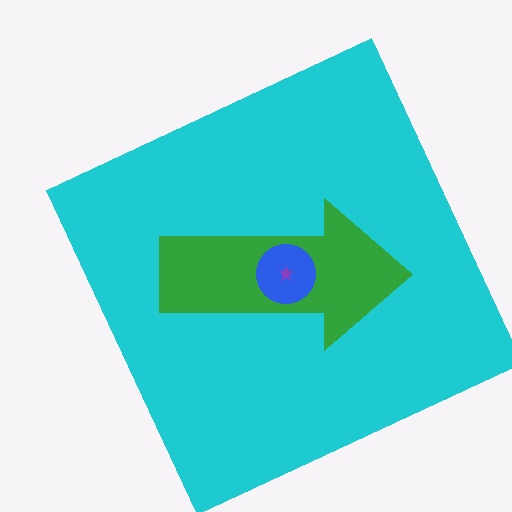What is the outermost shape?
The cyan square.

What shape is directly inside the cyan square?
The green arrow.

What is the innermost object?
The purple star.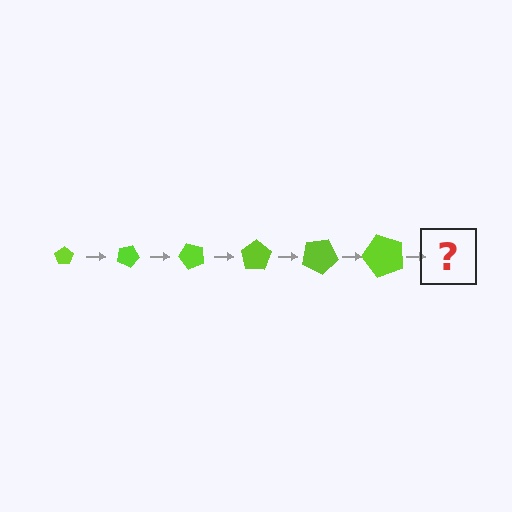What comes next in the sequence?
The next element should be a pentagon, larger than the previous one and rotated 150 degrees from the start.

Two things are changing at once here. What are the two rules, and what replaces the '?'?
The two rules are that the pentagon grows larger each step and it rotates 25 degrees each step. The '?' should be a pentagon, larger than the previous one and rotated 150 degrees from the start.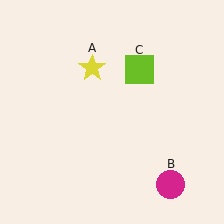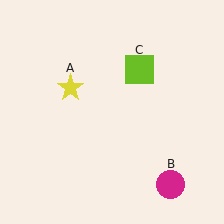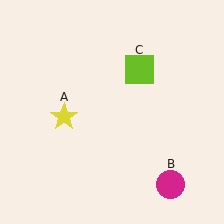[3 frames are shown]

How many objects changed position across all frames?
1 object changed position: yellow star (object A).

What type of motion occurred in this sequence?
The yellow star (object A) rotated counterclockwise around the center of the scene.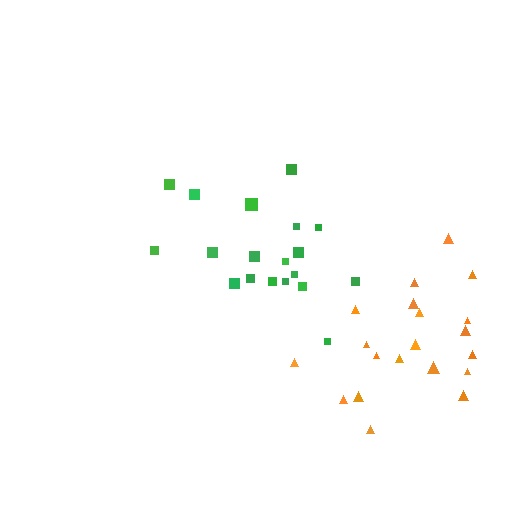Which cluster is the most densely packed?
Orange.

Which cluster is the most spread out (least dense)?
Green.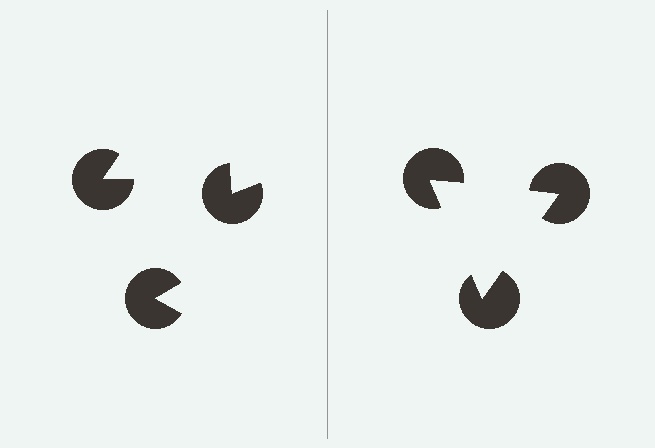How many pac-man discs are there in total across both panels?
6 — 3 on each side.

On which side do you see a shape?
An illusory triangle appears on the right side. On the left side the wedge cuts are rotated, so no coherent shape forms.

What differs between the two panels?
The pac-man discs are positioned identically on both sides; only the wedge orientations differ. On the right they align to a triangle; on the left they are misaligned.